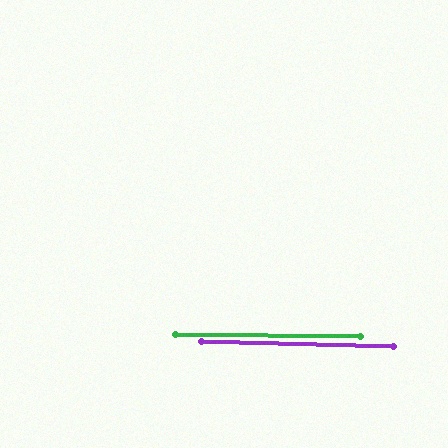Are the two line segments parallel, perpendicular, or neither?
Parallel — their directions differ by only 1.0°.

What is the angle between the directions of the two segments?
Approximately 1 degree.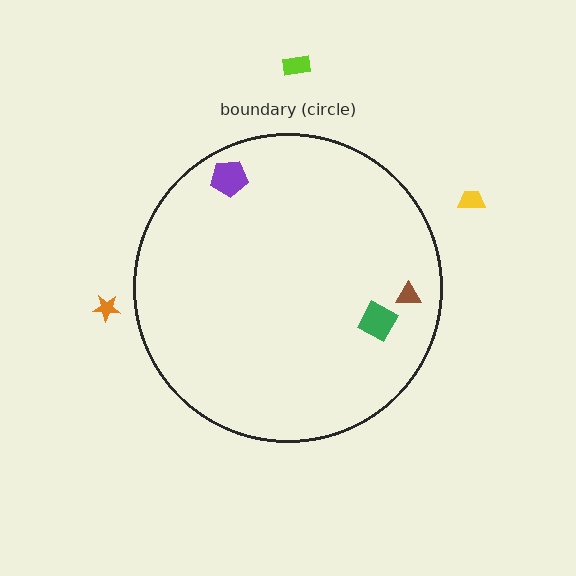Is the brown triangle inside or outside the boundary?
Inside.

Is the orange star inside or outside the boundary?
Outside.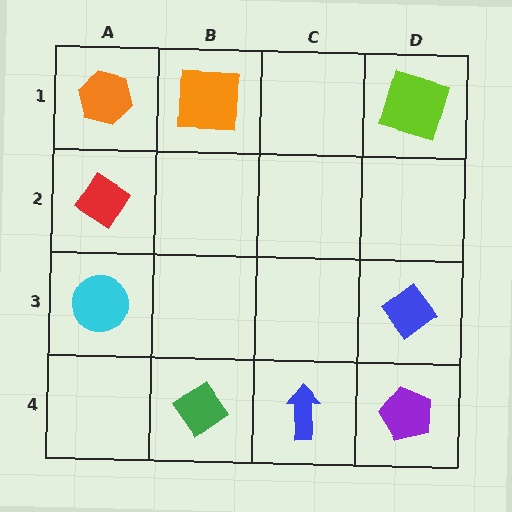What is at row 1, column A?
An orange hexagon.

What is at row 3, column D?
A blue diamond.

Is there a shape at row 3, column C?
No, that cell is empty.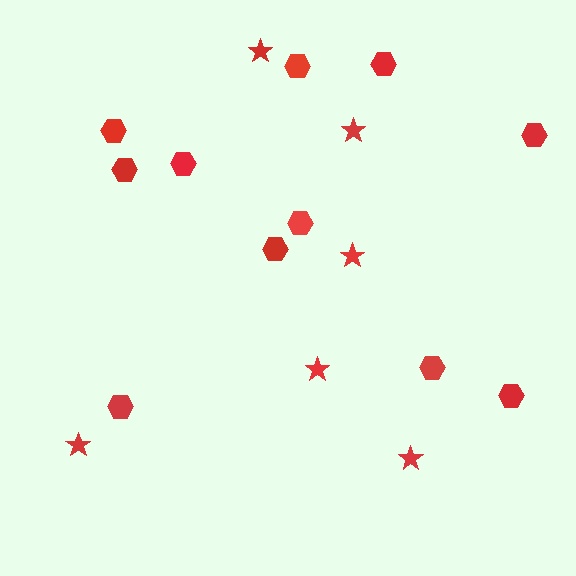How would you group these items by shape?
There are 2 groups: one group of stars (6) and one group of hexagons (11).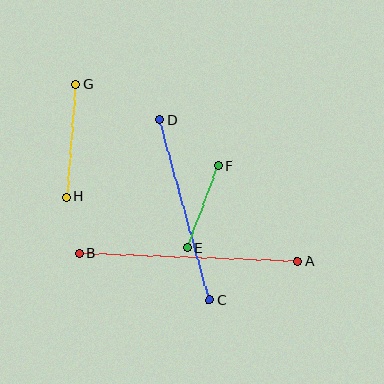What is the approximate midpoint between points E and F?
The midpoint is at approximately (203, 207) pixels.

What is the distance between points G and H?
The distance is approximately 113 pixels.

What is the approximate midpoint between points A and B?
The midpoint is at approximately (188, 257) pixels.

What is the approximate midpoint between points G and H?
The midpoint is at approximately (71, 141) pixels.